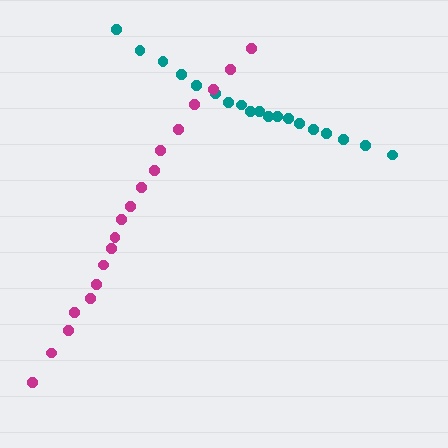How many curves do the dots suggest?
There are 2 distinct paths.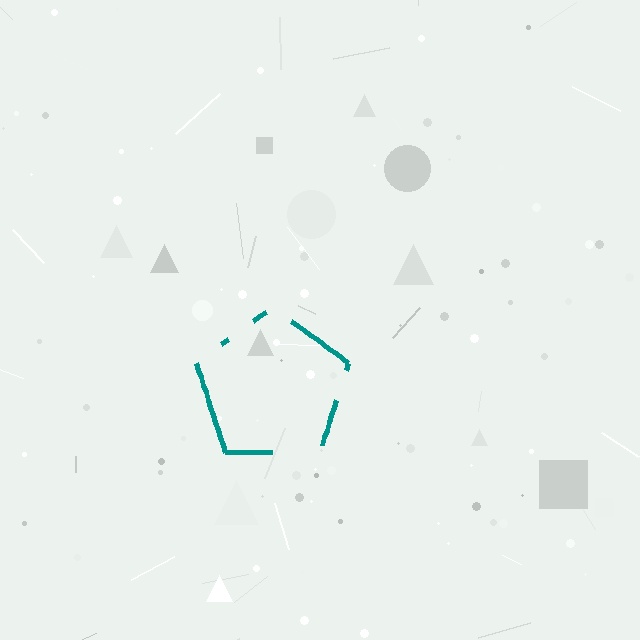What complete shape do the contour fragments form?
The contour fragments form a pentagon.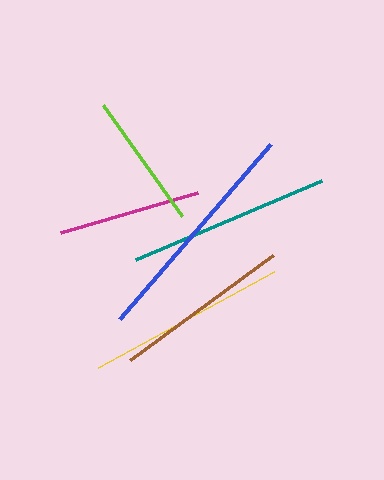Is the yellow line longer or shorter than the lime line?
The yellow line is longer than the lime line.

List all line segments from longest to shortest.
From longest to shortest: blue, teal, yellow, brown, magenta, lime.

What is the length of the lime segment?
The lime segment is approximately 136 pixels long.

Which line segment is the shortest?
The lime line is the shortest at approximately 136 pixels.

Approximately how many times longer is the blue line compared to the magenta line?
The blue line is approximately 1.6 times the length of the magenta line.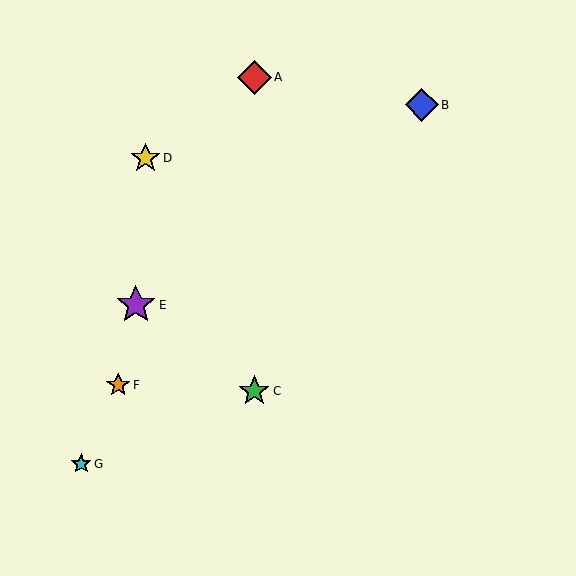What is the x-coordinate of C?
Object C is at x≈254.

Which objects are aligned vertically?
Objects A, C are aligned vertically.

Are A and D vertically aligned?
No, A is at x≈254 and D is at x≈146.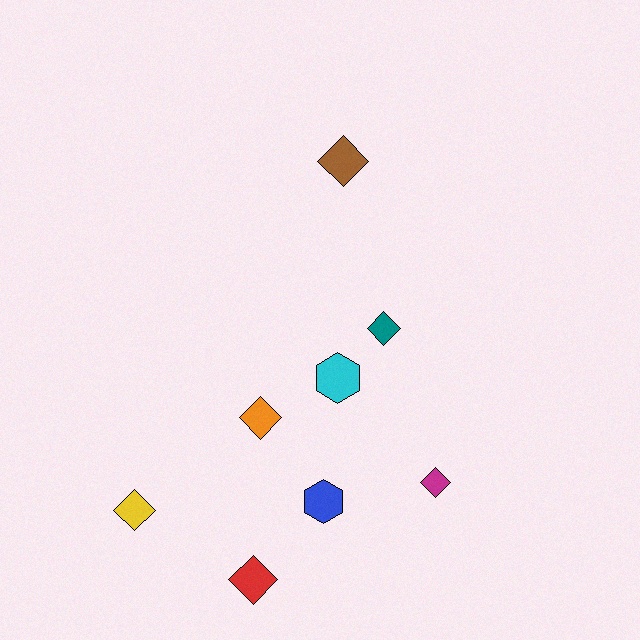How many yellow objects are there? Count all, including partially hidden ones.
There is 1 yellow object.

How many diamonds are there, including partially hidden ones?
There are 6 diamonds.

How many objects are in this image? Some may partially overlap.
There are 8 objects.